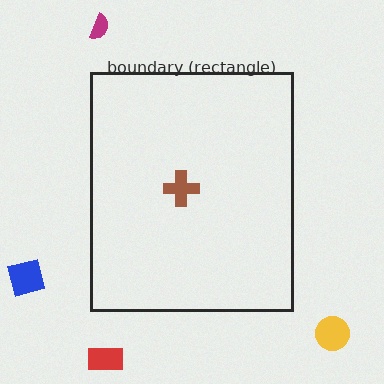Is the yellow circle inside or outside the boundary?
Outside.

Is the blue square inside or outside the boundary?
Outside.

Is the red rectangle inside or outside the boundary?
Outside.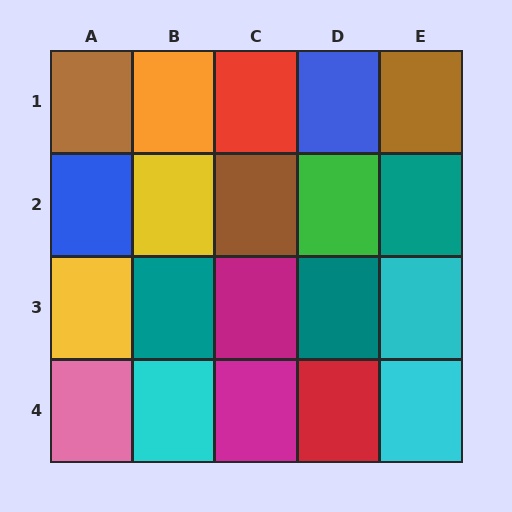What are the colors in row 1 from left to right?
Brown, orange, red, blue, brown.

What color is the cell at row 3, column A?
Yellow.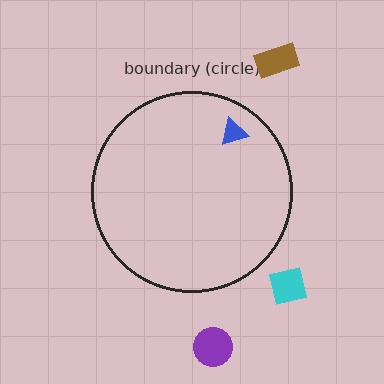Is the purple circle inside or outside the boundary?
Outside.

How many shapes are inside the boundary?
1 inside, 3 outside.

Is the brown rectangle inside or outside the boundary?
Outside.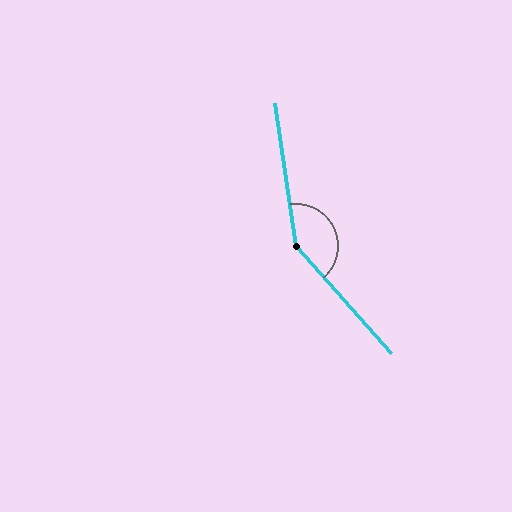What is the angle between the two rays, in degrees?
Approximately 147 degrees.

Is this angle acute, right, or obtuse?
It is obtuse.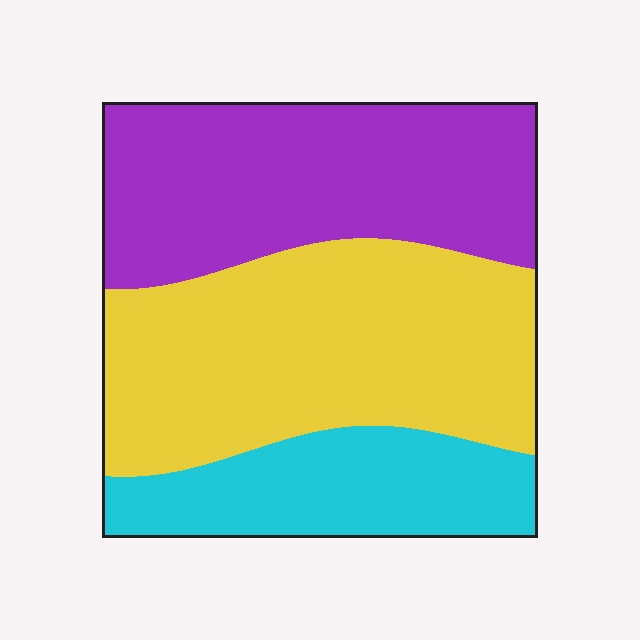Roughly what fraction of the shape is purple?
Purple covers 36% of the shape.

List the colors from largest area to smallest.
From largest to smallest: yellow, purple, cyan.